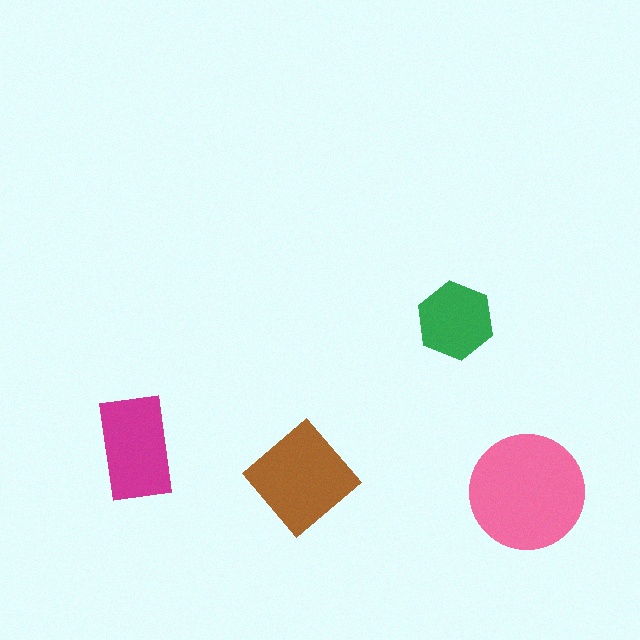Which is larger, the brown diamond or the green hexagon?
The brown diamond.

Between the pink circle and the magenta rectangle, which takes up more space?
The pink circle.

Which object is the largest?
The pink circle.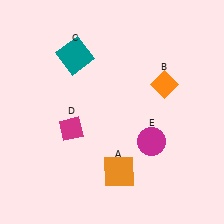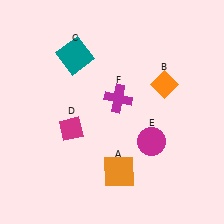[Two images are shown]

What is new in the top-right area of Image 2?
A magenta cross (F) was added in the top-right area of Image 2.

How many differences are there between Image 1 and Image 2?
There is 1 difference between the two images.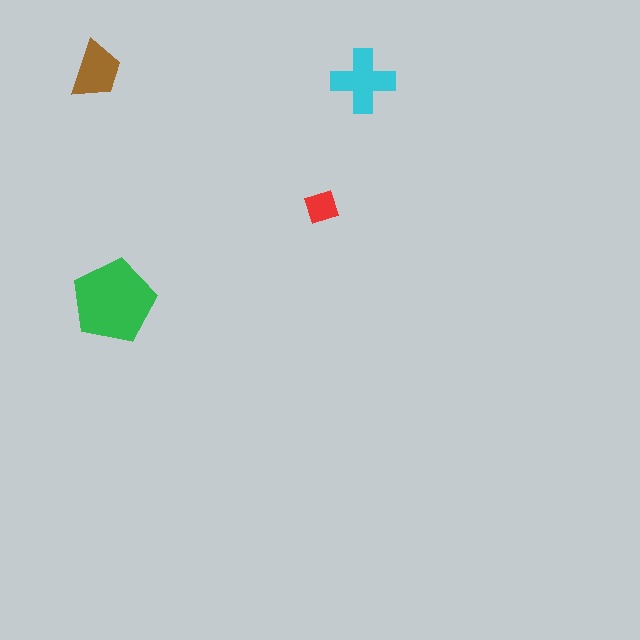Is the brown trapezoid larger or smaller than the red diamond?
Larger.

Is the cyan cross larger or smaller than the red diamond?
Larger.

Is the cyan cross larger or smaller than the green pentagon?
Smaller.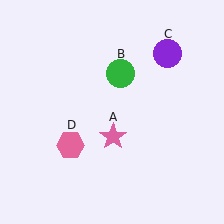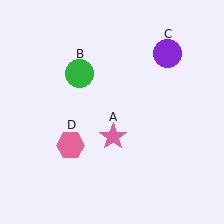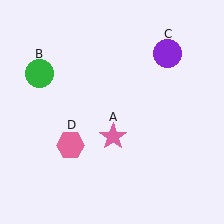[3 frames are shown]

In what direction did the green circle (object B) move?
The green circle (object B) moved left.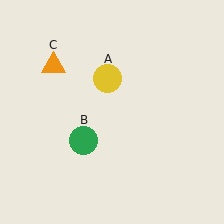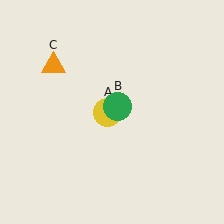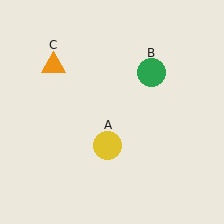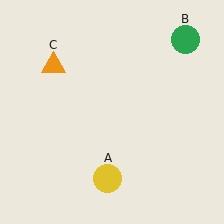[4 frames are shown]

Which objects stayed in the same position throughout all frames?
Orange triangle (object C) remained stationary.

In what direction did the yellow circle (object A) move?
The yellow circle (object A) moved down.